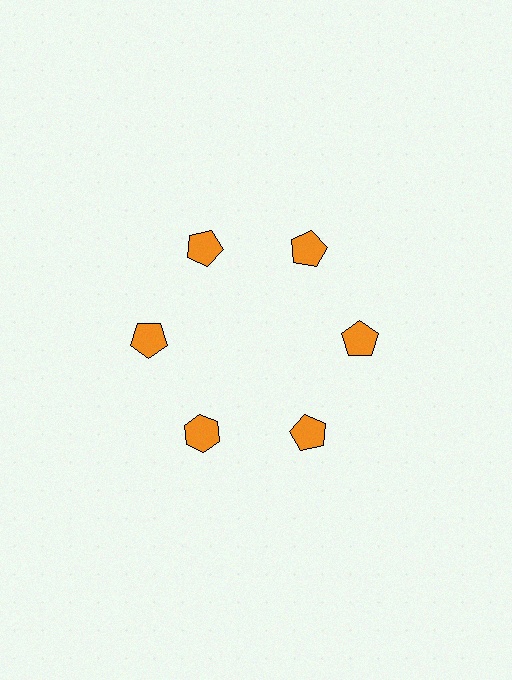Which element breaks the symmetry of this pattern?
The orange hexagon at roughly the 7 o'clock position breaks the symmetry. All other shapes are orange pentagons.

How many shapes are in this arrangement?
There are 6 shapes arranged in a ring pattern.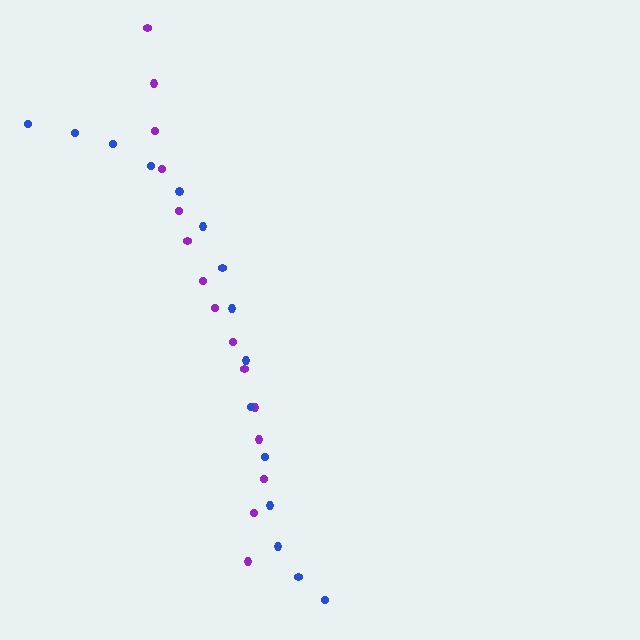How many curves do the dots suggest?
There are 2 distinct paths.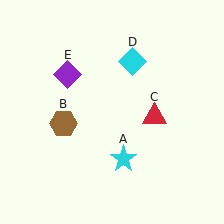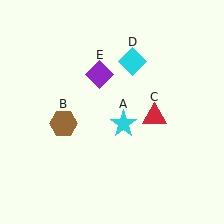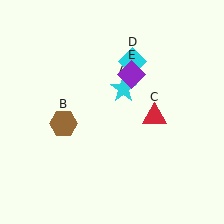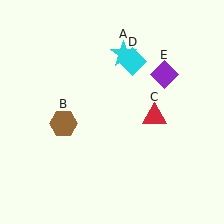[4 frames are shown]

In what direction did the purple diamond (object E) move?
The purple diamond (object E) moved right.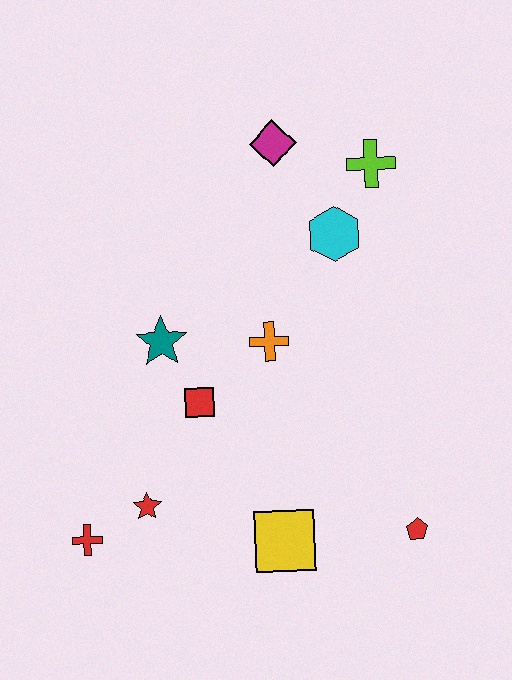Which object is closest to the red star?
The red cross is closest to the red star.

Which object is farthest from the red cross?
The lime cross is farthest from the red cross.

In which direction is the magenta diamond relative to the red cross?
The magenta diamond is above the red cross.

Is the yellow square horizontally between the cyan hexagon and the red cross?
Yes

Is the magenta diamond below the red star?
No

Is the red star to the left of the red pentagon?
Yes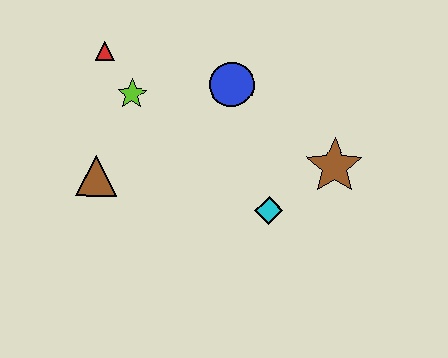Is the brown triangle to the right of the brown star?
No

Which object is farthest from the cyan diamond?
The red triangle is farthest from the cyan diamond.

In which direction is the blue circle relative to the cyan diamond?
The blue circle is above the cyan diamond.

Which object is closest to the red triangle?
The lime star is closest to the red triangle.